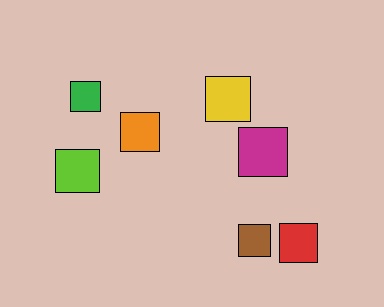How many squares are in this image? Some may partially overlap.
There are 7 squares.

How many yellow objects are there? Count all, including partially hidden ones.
There is 1 yellow object.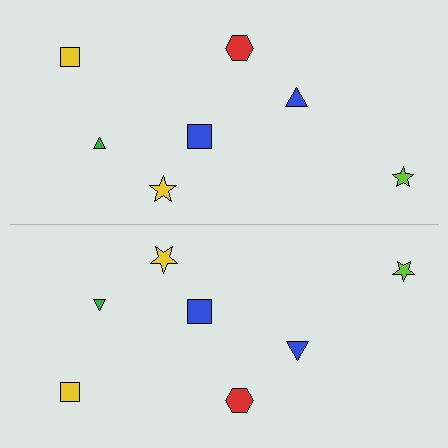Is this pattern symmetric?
Yes, this pattern has bilateral (reflection) symmetry.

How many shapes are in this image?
There are 14 shapes in this image.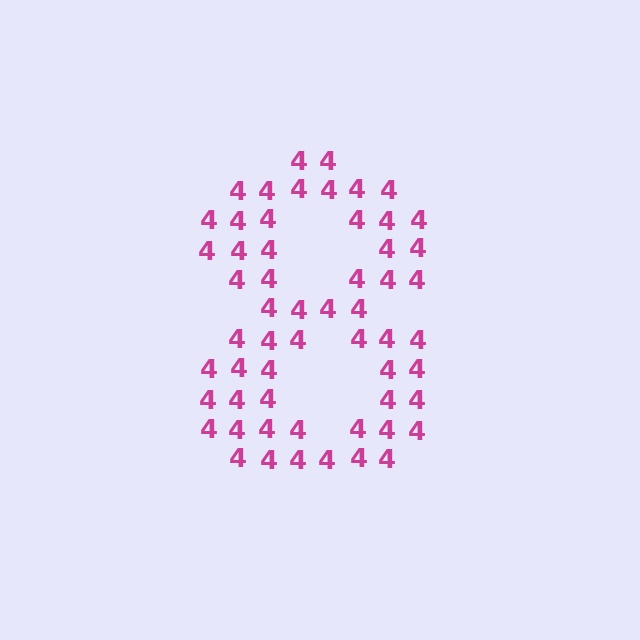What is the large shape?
The large shape is the digit 8.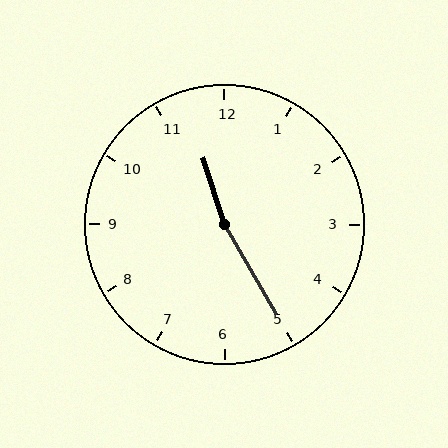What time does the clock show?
11:25.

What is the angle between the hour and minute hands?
Approximately 168 degrees.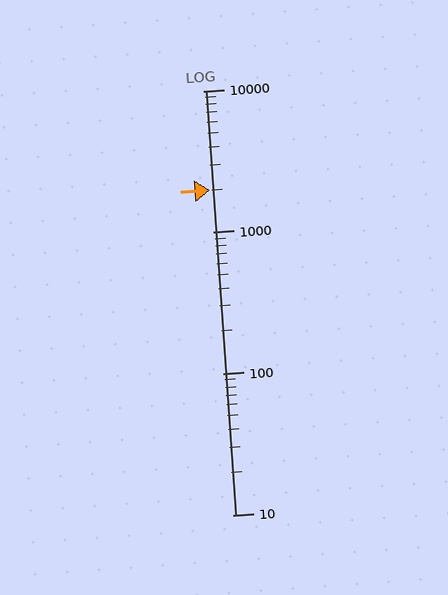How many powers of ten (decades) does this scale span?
The scale spans 3 decades, from 10 to 10000.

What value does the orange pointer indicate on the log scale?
The pointer indicates approximately 2000.